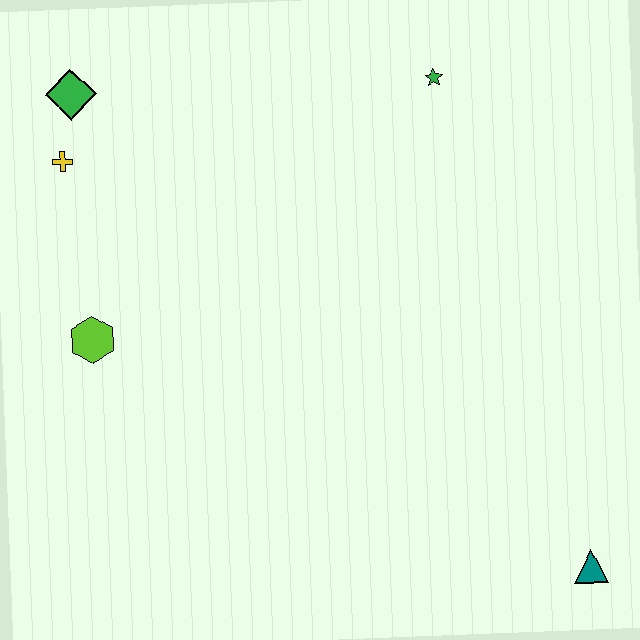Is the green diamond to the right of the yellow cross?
Yes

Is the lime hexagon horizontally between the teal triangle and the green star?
No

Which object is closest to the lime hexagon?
The yellow cross is closest to the lime hexagon.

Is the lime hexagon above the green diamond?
No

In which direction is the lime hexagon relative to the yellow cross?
The lime hexagon is below the yellow cross.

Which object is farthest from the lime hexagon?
The teal triangle is farthest from the lime hexagon.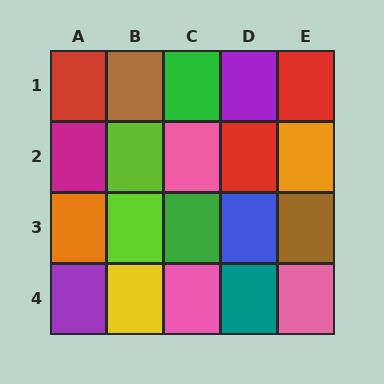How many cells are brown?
2 cells are brown.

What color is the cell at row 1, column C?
Green.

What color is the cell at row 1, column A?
Red.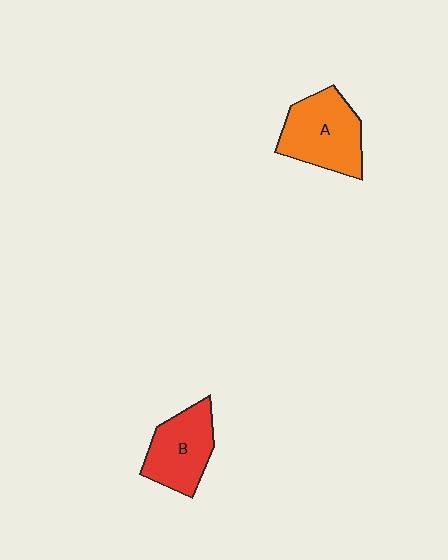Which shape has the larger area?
Shape A (orange).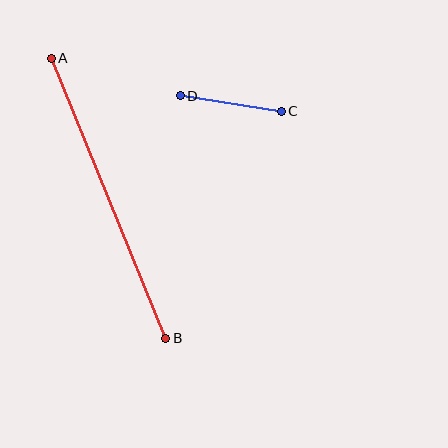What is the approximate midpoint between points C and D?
The midpoint is at approximately (231, 103) pixels.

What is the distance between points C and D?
The distance is approximately 103 pixels.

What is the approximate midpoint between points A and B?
The midpoint is at approximately (109, 198) pixels.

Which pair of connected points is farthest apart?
Points A and B are farthest apart.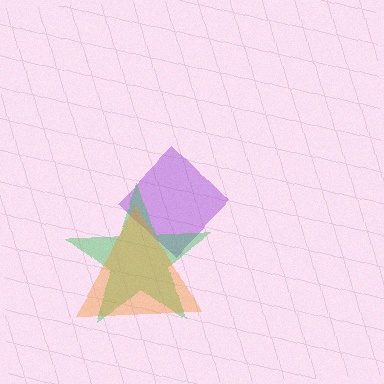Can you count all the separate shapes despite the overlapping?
Yes, there are 3 separate shapes.